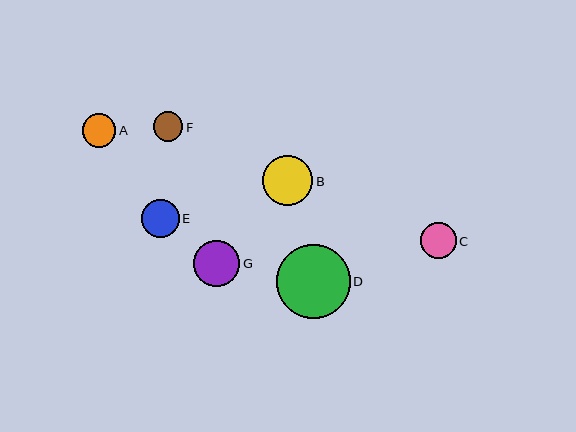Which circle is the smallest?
Circle F is the smallest with a size of approximately 29 pixels.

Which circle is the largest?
Circle D is the largest with a size of approximately 74 pixels.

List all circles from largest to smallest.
From largest to smallest: D, B, G, E, C, A, F.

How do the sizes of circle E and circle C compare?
Circle E and circle C are approximately the same size.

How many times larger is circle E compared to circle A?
Circle E is approximately 1.1 times the size of circle A.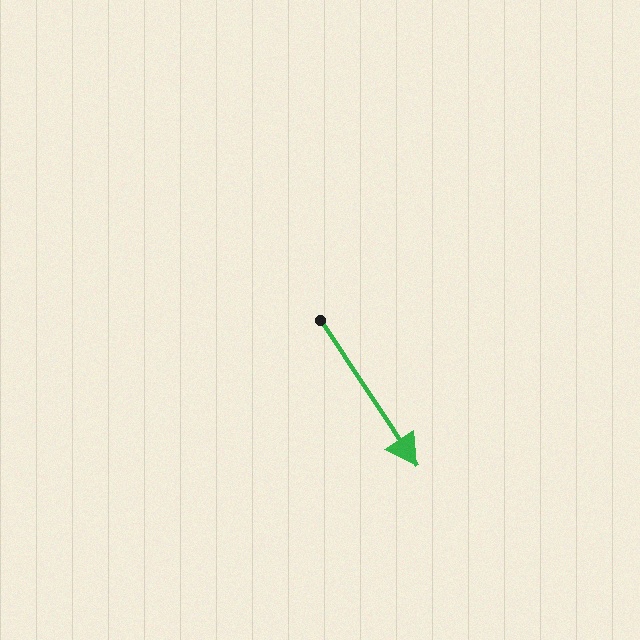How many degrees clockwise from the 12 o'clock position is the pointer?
Approximately 147 degrees.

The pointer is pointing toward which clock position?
Roughly 5 o'clock.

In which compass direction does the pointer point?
Southeast.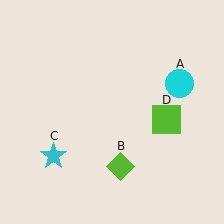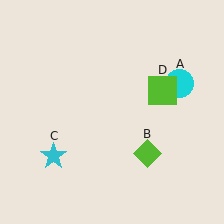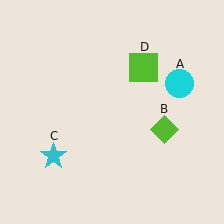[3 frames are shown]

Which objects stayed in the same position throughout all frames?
Cyan circle (object A) and cyan star (object C) remained stationary.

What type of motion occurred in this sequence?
The lime diamond (object B), lime square (object D) rotated counterclockwise around the center of the scene.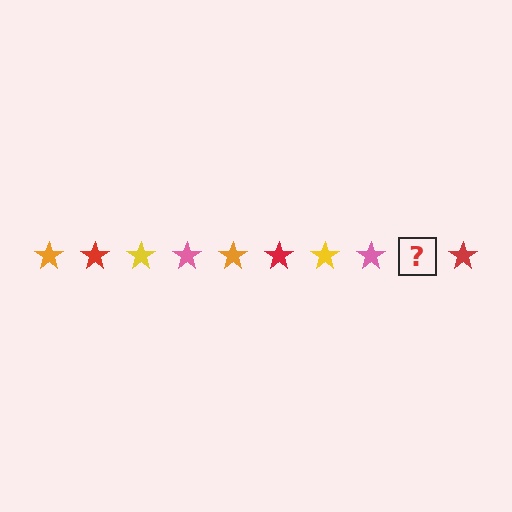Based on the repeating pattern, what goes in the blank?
The blank should be an orange star.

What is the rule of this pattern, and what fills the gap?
The rule is that the pattern cycles through orange, red, yellow, pink stars. The gap should be filled with an orange star.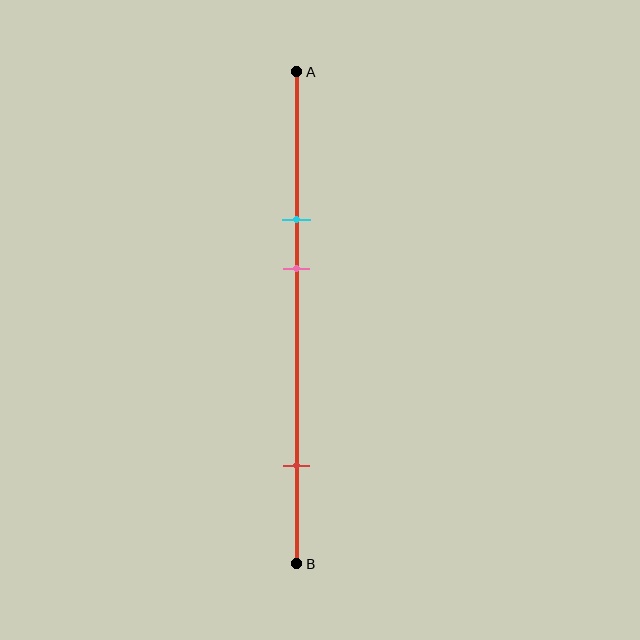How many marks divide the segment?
There are 3 marks dividing the segment.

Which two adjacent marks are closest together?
The cyan and pink marks are the closest adjacent pair.